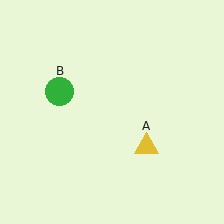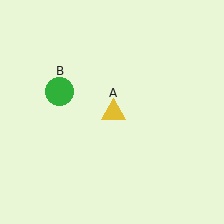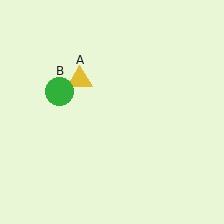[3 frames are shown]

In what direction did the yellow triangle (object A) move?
The yellow triangle (object A) moved up and to the left.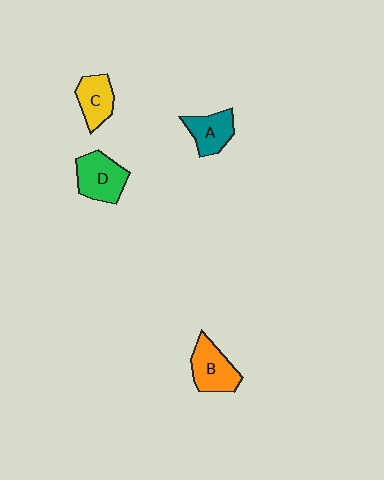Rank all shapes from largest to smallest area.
From largest to smallest: D (green), B (orange), A (teal), C (yellow).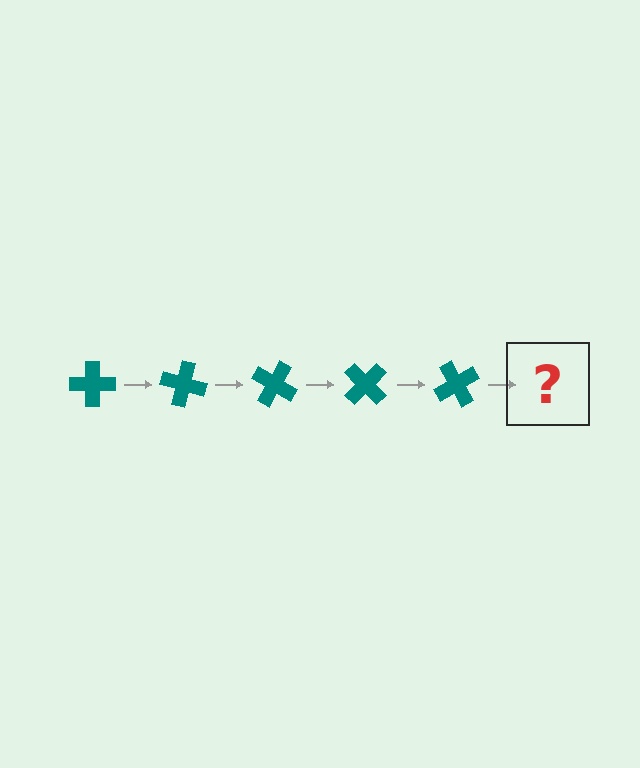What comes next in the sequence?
The next element should be a teal cross rotated 75 degrees.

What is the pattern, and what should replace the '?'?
The pattern is that the cross rotates 15 degrees each step. The '?' should be a teal cross rotated 75 degrees.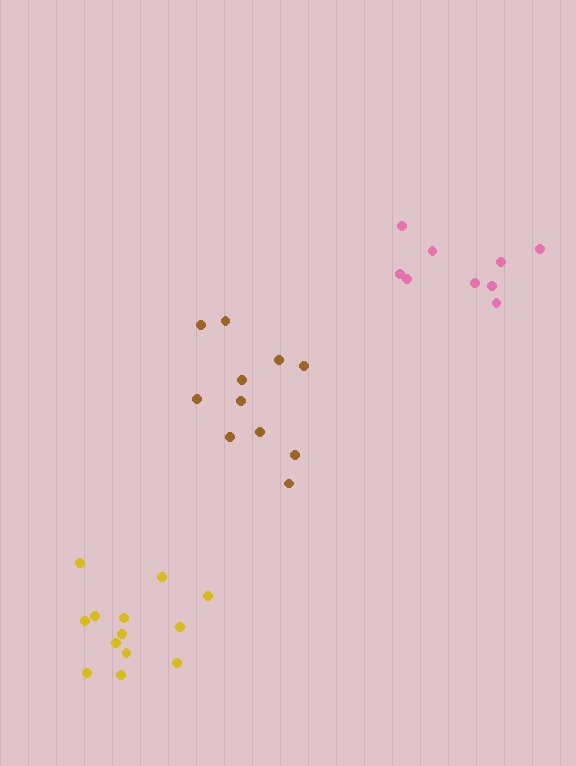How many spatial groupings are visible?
There are 3 spatial groupings.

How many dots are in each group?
Group 1: 9 dots, Group 2: 11 dots, Group 3: 13 dots (33 total).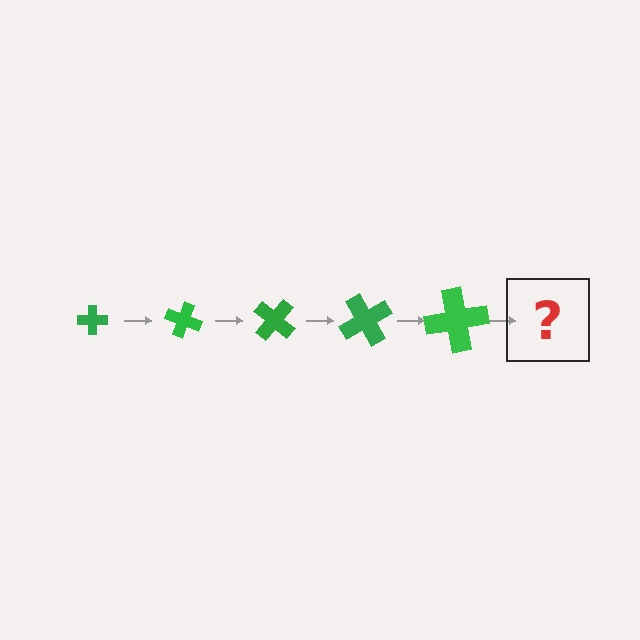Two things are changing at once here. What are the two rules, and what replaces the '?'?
The two rules are that the cross grows larger each step and it rotates 20 degrees each step. The '?' should be a cross, larger than the previous one and rotated 100 degrees from the start.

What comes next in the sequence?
The next element should be a cross, larger than the previous one and rotated 100 degrees from the start.